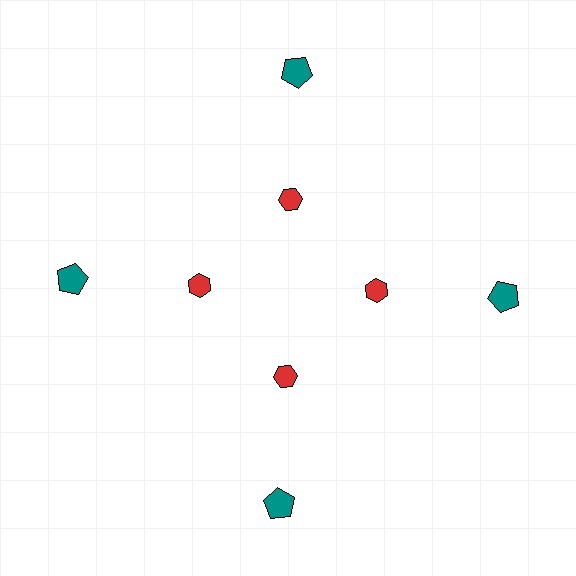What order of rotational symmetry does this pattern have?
This pattern has 4-fold rotational symmetry.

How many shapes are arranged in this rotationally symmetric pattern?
There are 8 shapes, arranged in 4 groups of 2.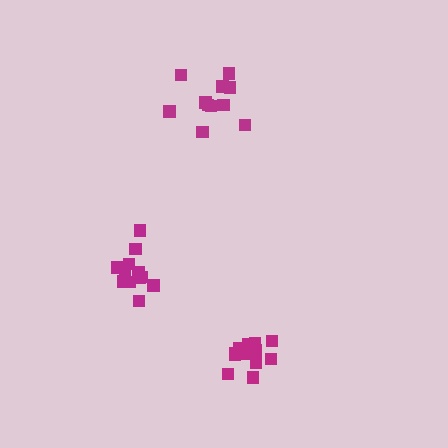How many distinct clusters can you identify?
There are 3 distinct clusters.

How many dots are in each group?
Group 1: 12 dots, Group 2: 11 dots, Group 3: 13 dots (36 total).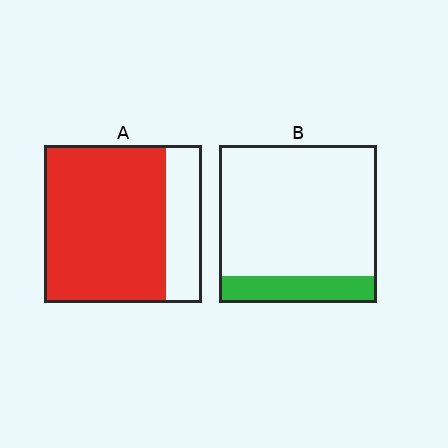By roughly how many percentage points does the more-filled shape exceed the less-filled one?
By roughly 60 percentage points (A over B).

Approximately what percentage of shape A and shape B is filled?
A is approximately 75% and B is approximately 15%.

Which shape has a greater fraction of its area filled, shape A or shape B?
Shape A.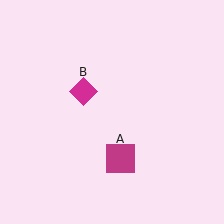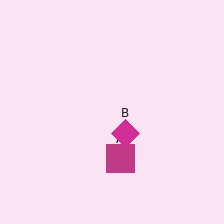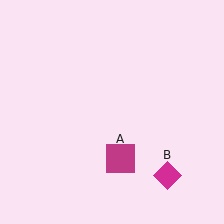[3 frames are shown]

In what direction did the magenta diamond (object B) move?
The magenta diamond (object B) moved down and to the right.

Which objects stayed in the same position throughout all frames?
Magenta square (object A) remained stationary.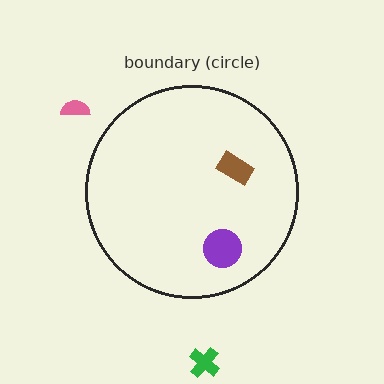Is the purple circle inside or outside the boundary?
Inside.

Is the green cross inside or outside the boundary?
Outside.